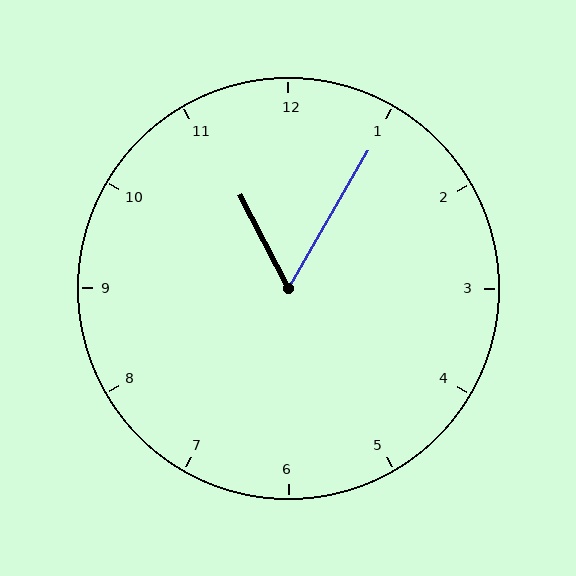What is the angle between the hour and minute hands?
Approximately 58 degrees.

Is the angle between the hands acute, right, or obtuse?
It is acute.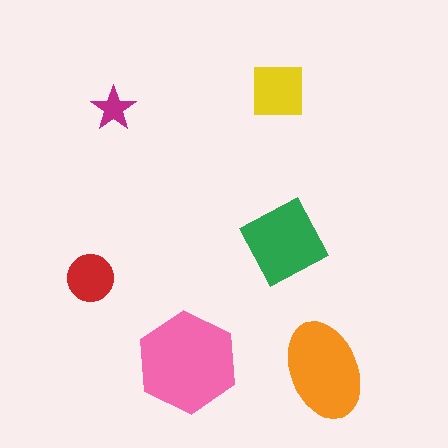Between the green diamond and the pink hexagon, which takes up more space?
The pink hexagon.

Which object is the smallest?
The magenta star.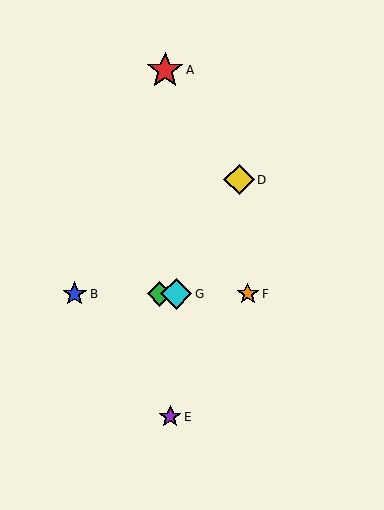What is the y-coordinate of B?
Object B is at y≈294.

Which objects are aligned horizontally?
Objects B, C, F, G are aligned horizontally.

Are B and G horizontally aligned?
Yes, both are at y≈294.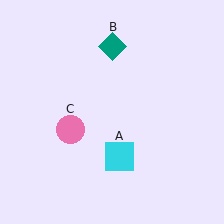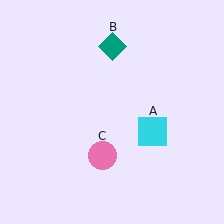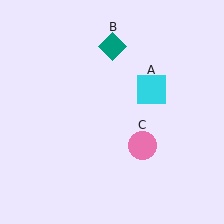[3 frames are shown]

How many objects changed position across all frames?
2 objects changed position: cyan square (object A), pink circle (object C).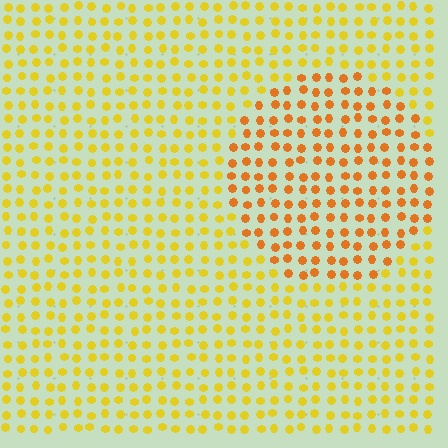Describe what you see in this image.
The image is filled with small yellow elements in a uniform arrangement. A circle-shaped region is visible where the elements are tinted to a slightly different hue, forming a subtle color boundary.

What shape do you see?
I see a circle.